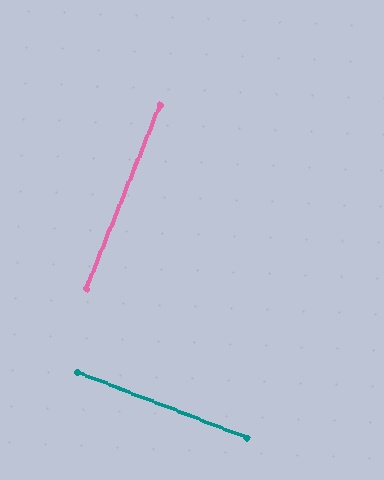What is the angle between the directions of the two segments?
Approximately 89 degrees.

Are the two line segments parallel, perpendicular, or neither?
Perpendicular — they meet at approximately 89°.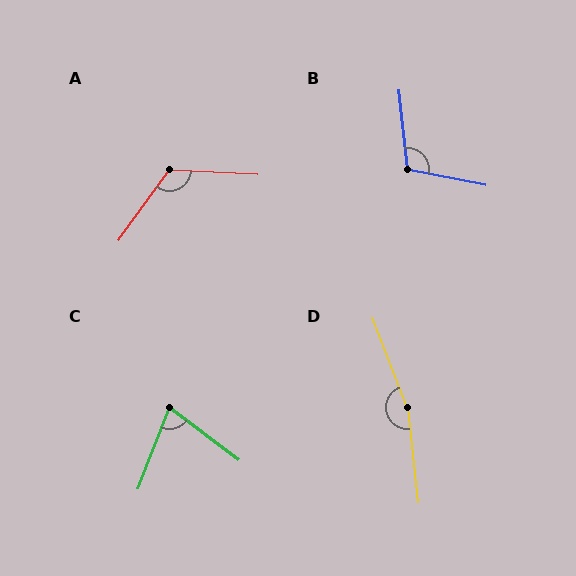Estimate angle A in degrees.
Approximately 123 degrees.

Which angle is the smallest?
C, at approximately 74 degrees.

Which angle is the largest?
D, at approximately 165 degrees.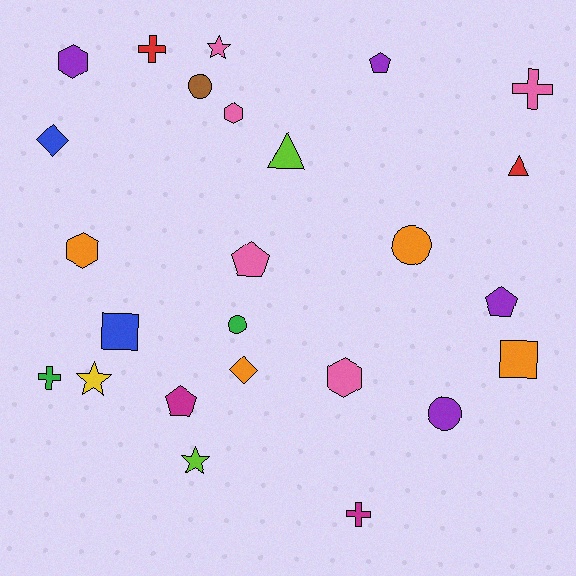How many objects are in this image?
There are 25 objects.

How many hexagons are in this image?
There are 4 hexagons.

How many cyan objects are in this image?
There are no cyan objects.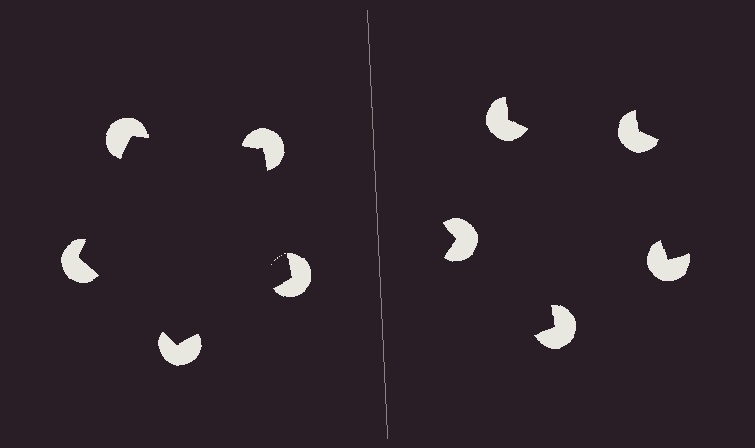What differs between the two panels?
The pac-man discs are positioned identically on both sides; only the wedge orientations differ. On the left they align to a pentagon; on the right they are misaligned.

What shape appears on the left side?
An illusory pentagon.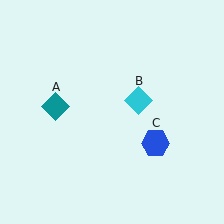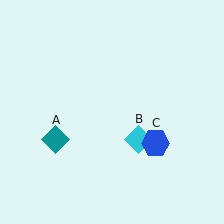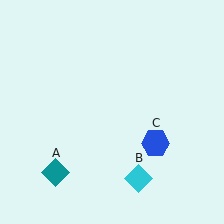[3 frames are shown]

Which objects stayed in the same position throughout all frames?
Blue hexagon (object C) remained stationary.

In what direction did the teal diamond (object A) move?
The teal diamond (object A) moved down.